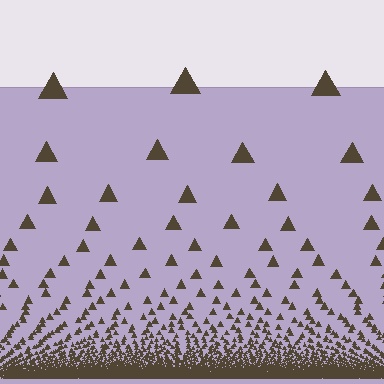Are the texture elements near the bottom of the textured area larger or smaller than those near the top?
Smaller. The gradient is inverted — elements near the bottom are smaller and denser.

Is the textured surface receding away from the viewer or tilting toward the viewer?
The surface appears to tilt toward the viewer. Texture elements get larger and sparser toward the top.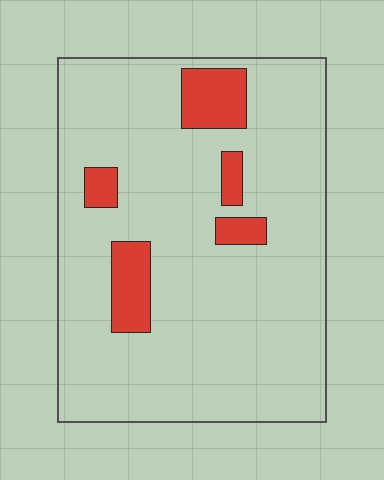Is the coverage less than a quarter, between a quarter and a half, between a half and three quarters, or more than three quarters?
Less than a quarter.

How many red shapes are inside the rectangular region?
5.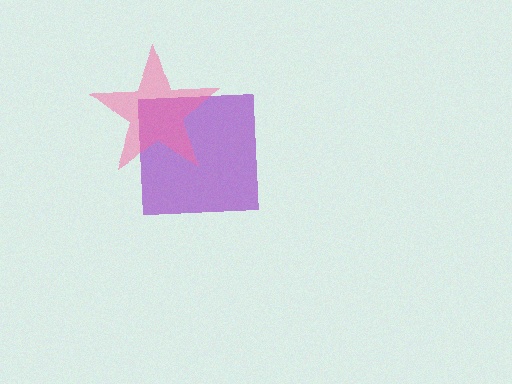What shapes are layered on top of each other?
The layered shapes are: a purple square, a pink star.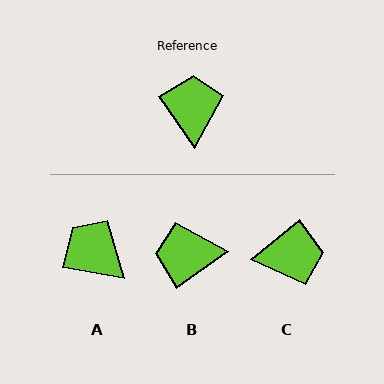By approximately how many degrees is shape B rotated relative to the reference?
Approximately 91 degrees counter-clockwise.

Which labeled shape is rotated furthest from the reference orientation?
B, about 91 degrees away.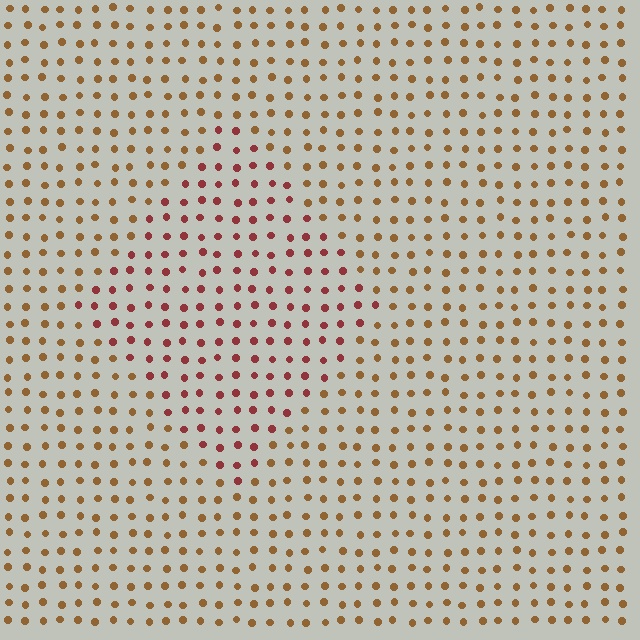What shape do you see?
I see a diamond.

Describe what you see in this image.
The image is filled with small brown elements in a uniform arrangement. A diamond-shaped region is visible where the elements are tinted to a slightly different hue, forming a subtle color boundary.